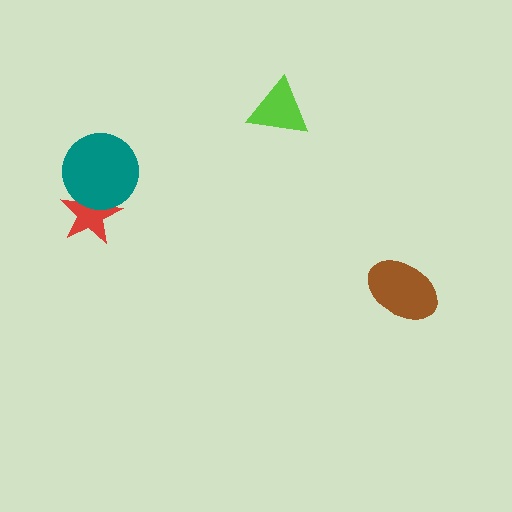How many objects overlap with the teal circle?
1 object overlaps with the teal circle.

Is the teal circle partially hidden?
No, no other shape covers it.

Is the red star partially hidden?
Yes, it is partially covered by another shape.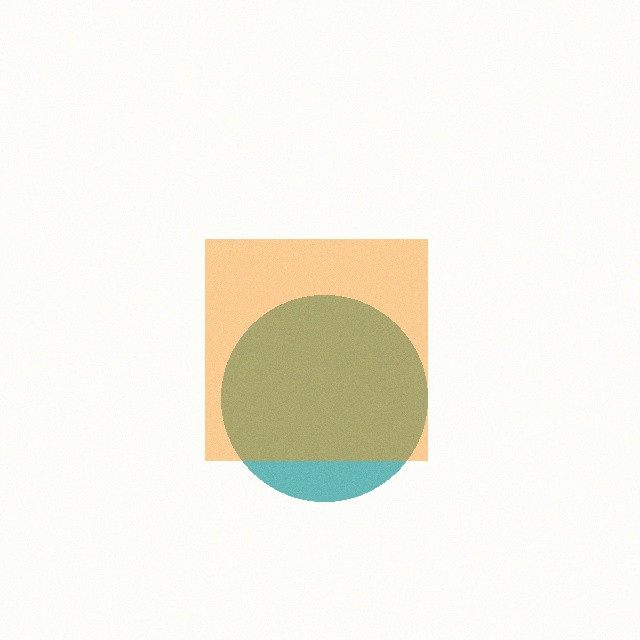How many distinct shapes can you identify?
There are 2 distinct shapes: a teal circle, an orange square.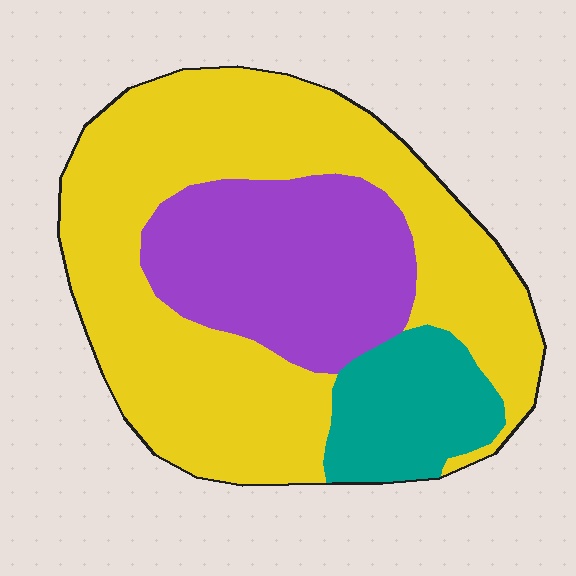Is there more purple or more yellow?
Yellow.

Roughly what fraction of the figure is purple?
Purple covers 27% of the figure.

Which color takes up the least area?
Teal, at roughly 15%.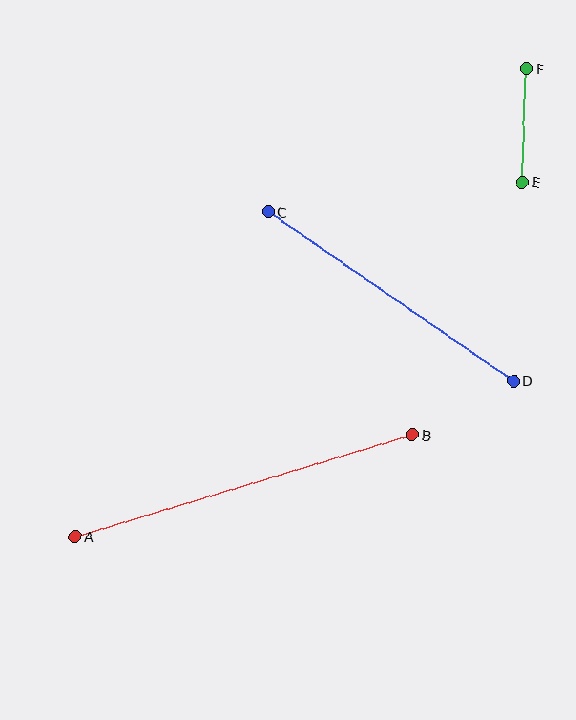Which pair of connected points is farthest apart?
Points A and B are farthest apart.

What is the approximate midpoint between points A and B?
The midpoint is at approximately (244, 486) pixels.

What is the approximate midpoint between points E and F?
The midpoint is at approximately (525, 125) pixels.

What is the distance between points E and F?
The distance is approximately 113 pixels.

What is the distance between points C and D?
The distance is approximately 298 pixels.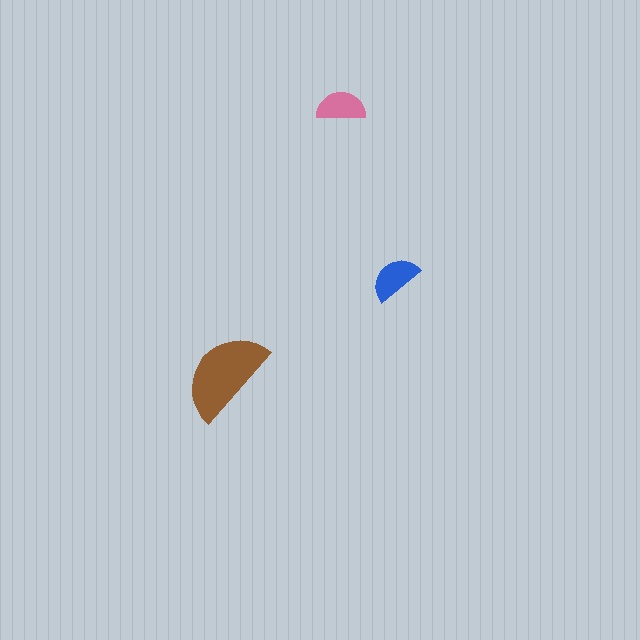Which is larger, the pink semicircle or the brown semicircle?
The brown one.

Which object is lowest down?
The brown semicircle is bottommost.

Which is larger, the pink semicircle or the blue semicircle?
The blue one.